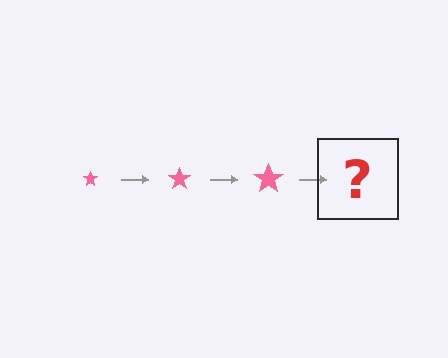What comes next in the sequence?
The next element should be a pink star, larger than the previous one.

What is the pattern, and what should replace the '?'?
The pattern is that the star gets progressively larger each step. The '?' should be a pink star, larger than the previous one.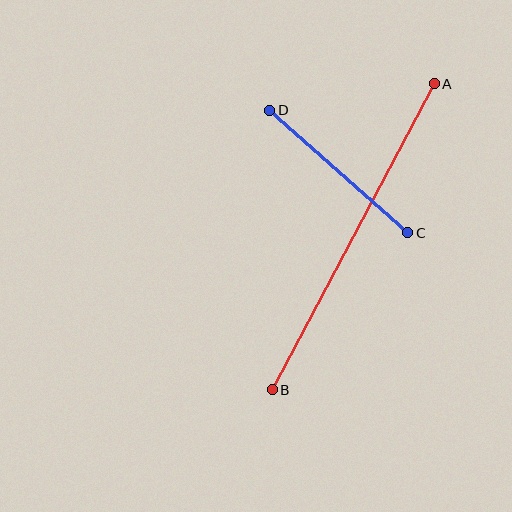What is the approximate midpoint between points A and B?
The midpoint is at approximately (353, 237) pixels.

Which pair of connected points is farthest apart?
Points A and B are farthest apart.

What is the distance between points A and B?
The distance is approximately 346 pixels.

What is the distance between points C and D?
The distance is approximately 185 pixels.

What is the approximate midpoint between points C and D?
The midpoint is at approximately (339, 171) pixels.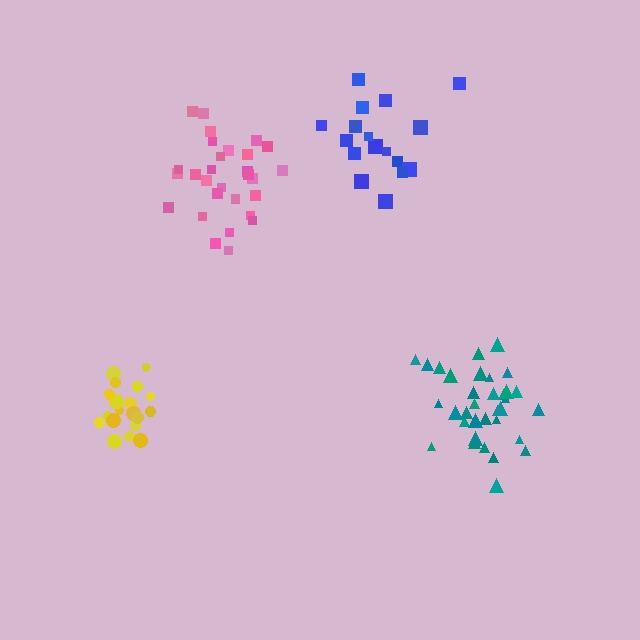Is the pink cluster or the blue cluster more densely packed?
Pink.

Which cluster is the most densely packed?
Teal.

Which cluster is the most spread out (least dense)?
Blue.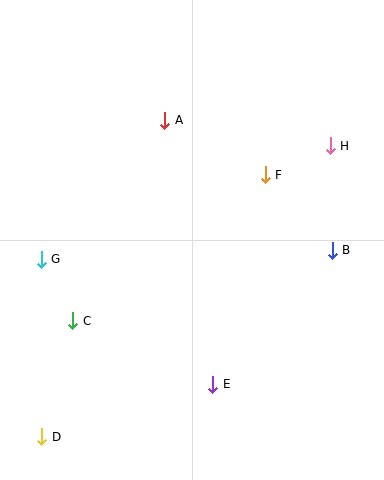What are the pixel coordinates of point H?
Point H is at (330, 146).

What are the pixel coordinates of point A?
Point A is at (165, 120).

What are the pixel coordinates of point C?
Point C is at (73, 321).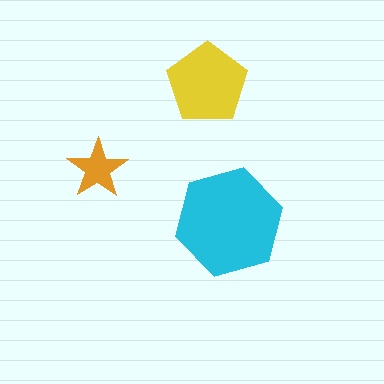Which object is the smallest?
The orange star.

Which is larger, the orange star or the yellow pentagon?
The yellow pentagon.